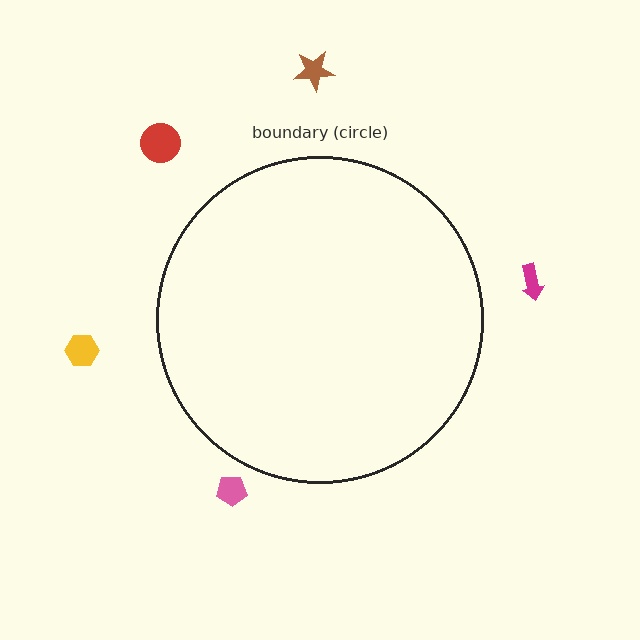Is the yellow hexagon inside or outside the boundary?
Outside.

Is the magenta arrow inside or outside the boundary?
Outside.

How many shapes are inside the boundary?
0 inside, 5 outside.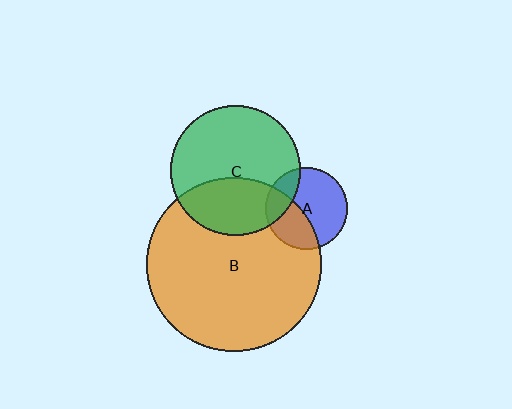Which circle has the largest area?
Circle B (orange).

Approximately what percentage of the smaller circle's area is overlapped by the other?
Approximately 40%.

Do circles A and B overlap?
Yes.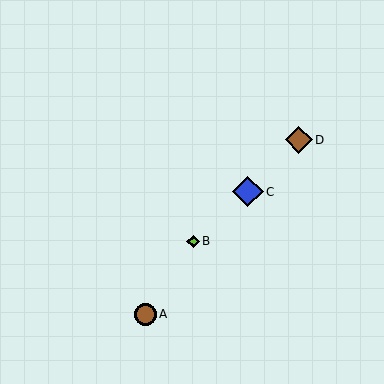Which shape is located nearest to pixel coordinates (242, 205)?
The blue diamond (labeled C) at (248, 192) is nearest to that location.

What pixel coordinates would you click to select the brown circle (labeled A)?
Click at (145, 314) to select the brown circle A.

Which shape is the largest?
The blue diamond (labeled C) is the largest.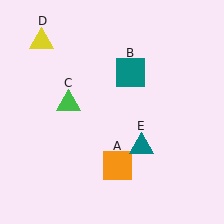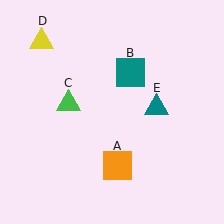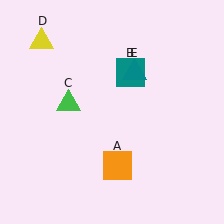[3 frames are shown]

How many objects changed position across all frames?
1 object changed position: teal triangle (object E).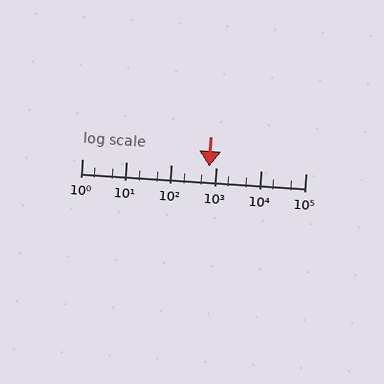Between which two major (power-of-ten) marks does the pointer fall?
The pointer is between 100 and 1000.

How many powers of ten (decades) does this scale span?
The scale spans 5 decades, from 1 to 100000.